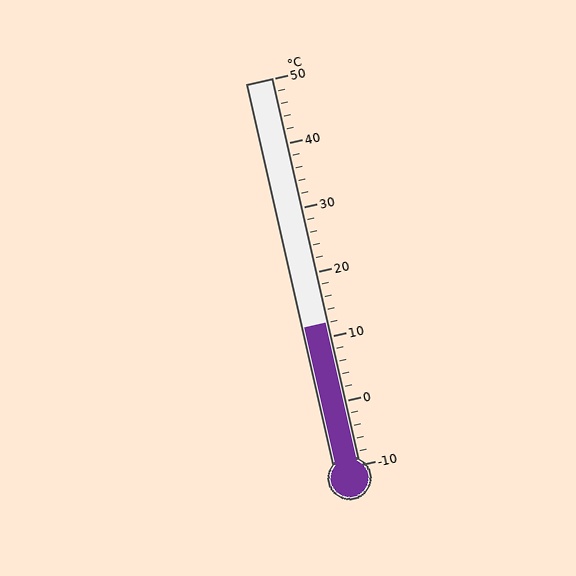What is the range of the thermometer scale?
The thermometer scale ranges from -10°C to 50°C.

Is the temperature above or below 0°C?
The temperature is above 0°C.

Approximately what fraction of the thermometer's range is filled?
The thermometer is filled to approximately 35% of its range.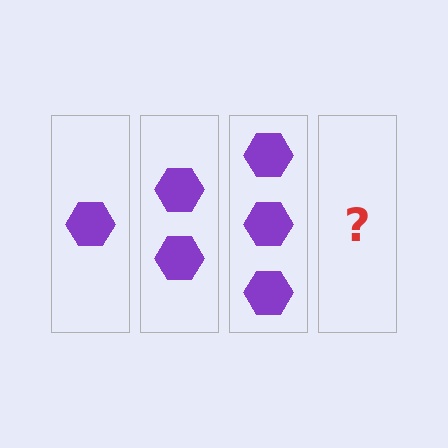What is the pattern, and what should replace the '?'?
The pattern is that each step adds one more hexagon. The '?' should be 4 hexagons.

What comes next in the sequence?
The next element should be 4 hexagons.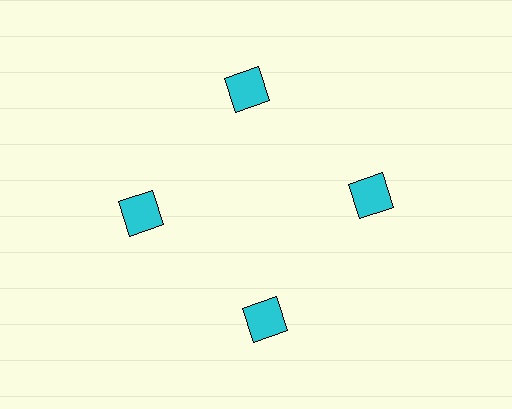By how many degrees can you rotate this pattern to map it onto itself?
The pattern maps onto itself every 90 degrees of rotation.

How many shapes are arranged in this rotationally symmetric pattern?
There are 4 shapes, arranged in 4 groups of 1.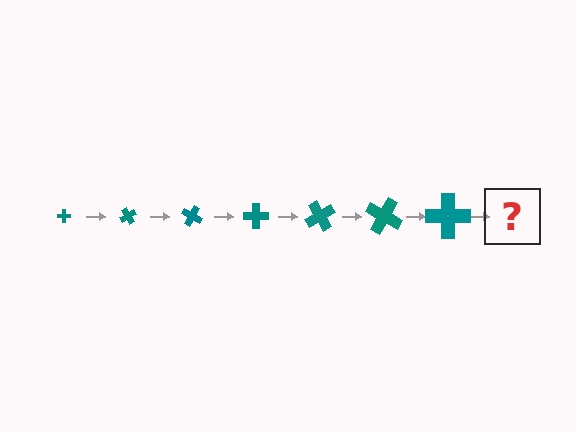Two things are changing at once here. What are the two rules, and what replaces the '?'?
The two rules are that the cross grows larger each step and it rotates 60 degrees each step. The '?' should be a cross, larger than the previous one and rotated 420 degrees from the start.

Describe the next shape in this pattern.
It should be a cross, larger than the previous one and rotated 420 degrees from the start.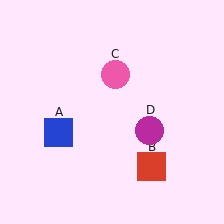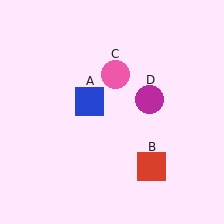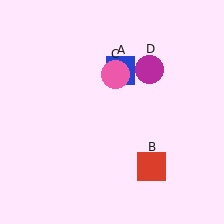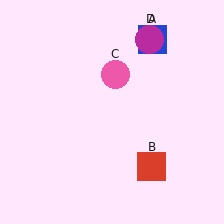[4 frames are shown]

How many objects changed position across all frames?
2 objects changed position: blue square (object A), magenta circle (object D).